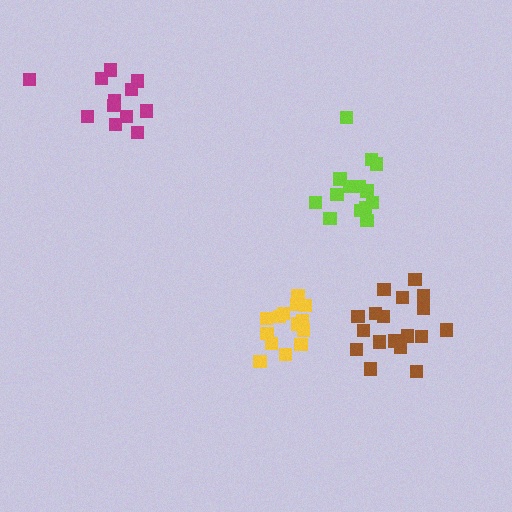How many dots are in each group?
Group 1: 14 dots, Group 2: 14 dots, Group 3: 18 dots, Group 4: 12 dots (58 total).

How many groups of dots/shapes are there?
There are 4 groups.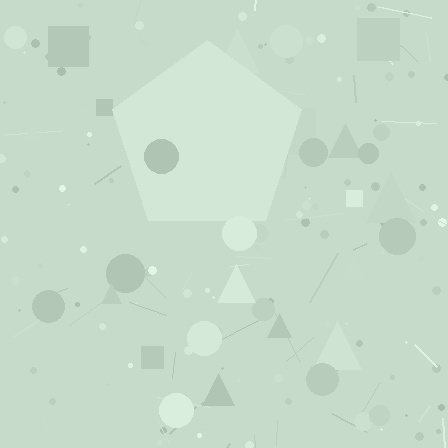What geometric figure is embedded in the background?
A pentagon is embedded in the background.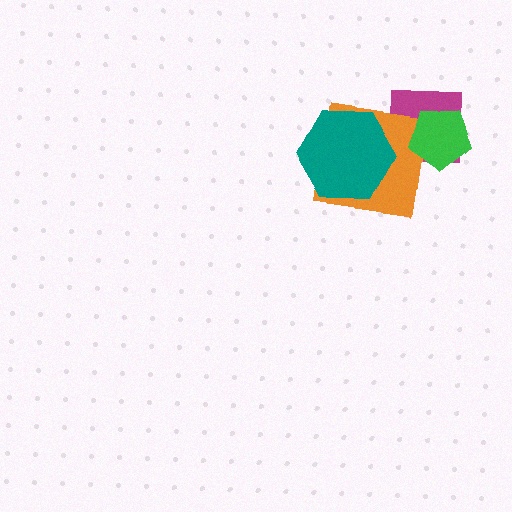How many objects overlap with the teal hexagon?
1 object overlaps with the teal hexagon.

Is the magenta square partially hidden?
Yes, it is partially covered by another shape.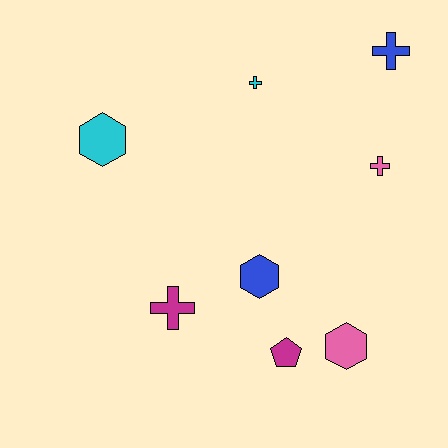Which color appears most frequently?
Magenta, with 2 objects.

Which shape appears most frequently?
Cross, with 4 objects.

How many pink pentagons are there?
There are no pink pentagons.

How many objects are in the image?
There are 8 objects.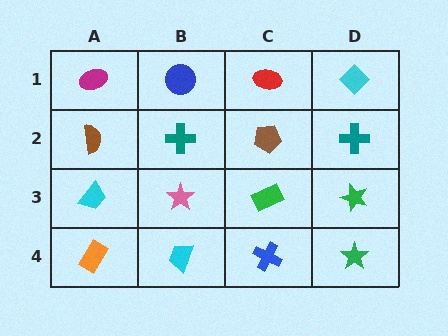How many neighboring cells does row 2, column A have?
3.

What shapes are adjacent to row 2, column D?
A cyan diamond (row 1, column D), a green star (row 3, column D), a brown pentagon (row 2, column C).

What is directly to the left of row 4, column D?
A blue cross.